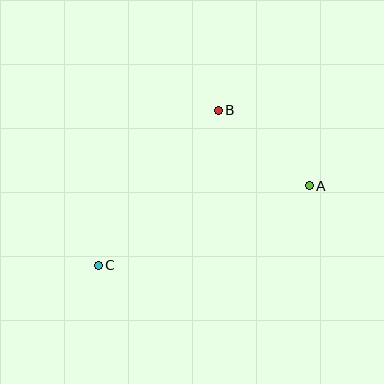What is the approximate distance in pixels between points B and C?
The distance between B and C is approximately 196 pixels.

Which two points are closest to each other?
Points A and B are closest to each other.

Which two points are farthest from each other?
Points A and C are farthest from each other.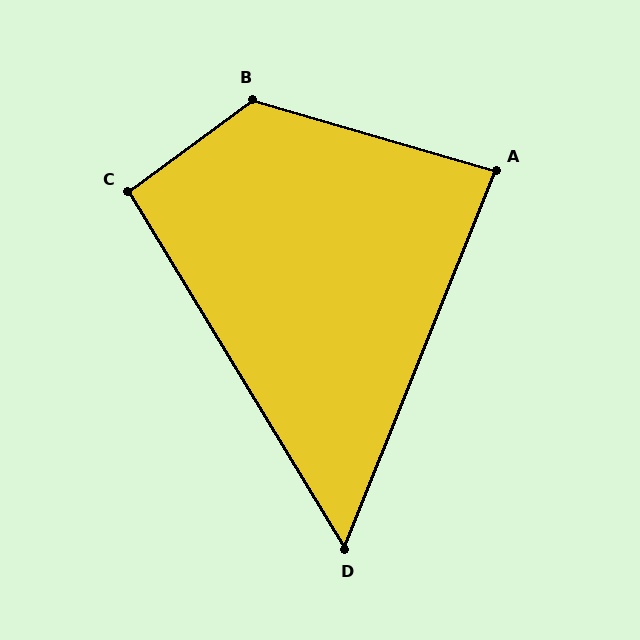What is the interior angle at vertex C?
Approximately 95 degrees (obtuse).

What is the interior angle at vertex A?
Approximately 85 degrees (acute).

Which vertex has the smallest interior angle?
D, at approximately 53 degrees.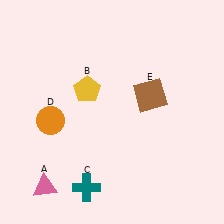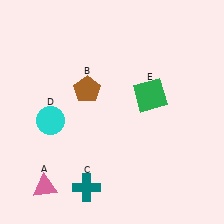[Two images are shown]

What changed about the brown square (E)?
In Image 1, E is brown. In Image 2, it changed to green.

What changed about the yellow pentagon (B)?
In Image 1, B is yellow. In Image 2, it changed to brown.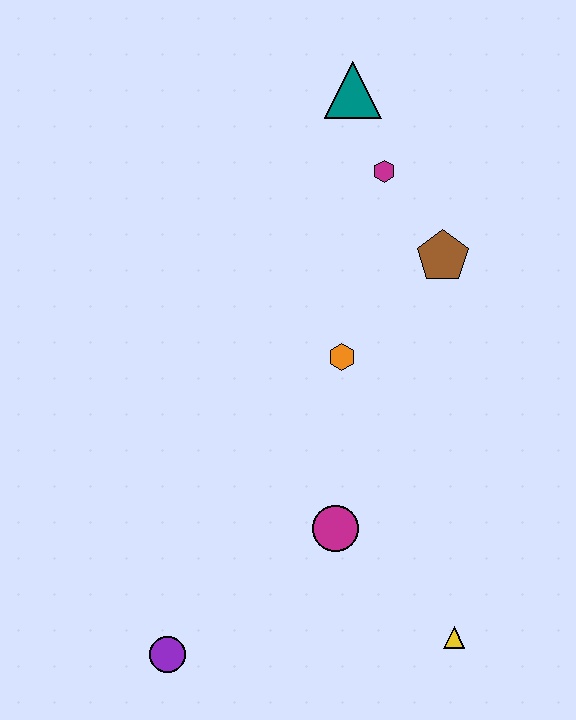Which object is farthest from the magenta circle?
The teal triangle is farthest from the magenta circle.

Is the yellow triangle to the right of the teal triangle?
Yes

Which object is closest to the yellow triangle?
The magenta circle is closest to the yellow triangle.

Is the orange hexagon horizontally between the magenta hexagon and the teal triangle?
No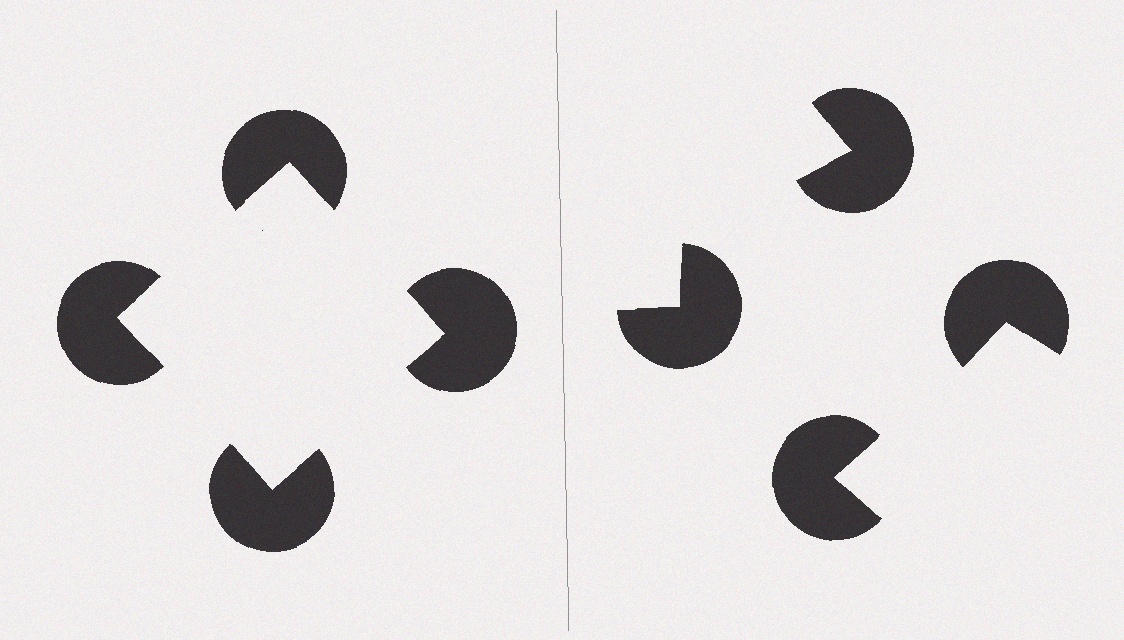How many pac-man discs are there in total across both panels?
8 — 4 on each side.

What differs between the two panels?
The pac-man discs are positioned identically on both sides; only the wedge orientations differ. On the left they align to a square; on the right they are misaligned.